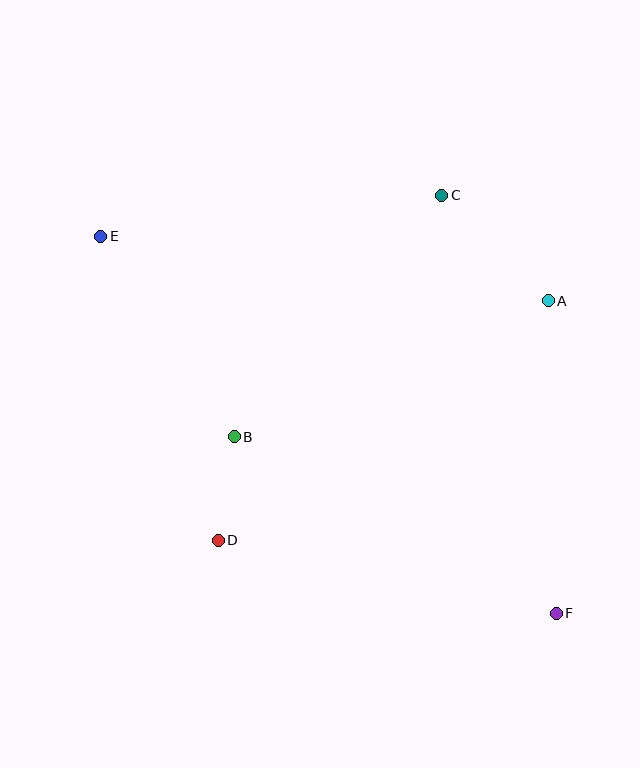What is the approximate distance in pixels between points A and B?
The distance between A and B is approximately 342 pixels.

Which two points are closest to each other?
Points B and D are closest to each other.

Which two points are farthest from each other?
Points E and F are farthest from each other.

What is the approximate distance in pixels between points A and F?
The distance between A and F is approximately 313 pixels.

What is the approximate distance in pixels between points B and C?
The distance between B and C is approximately 318 pixels.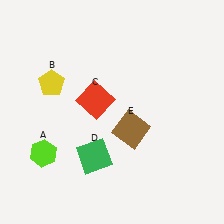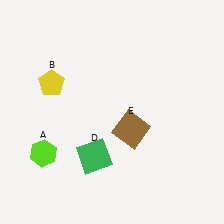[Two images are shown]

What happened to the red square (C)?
The red square (C) was removed in Image 2. It was in the top-left area of Image 1.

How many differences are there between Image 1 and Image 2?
There is 1 difference between the two images.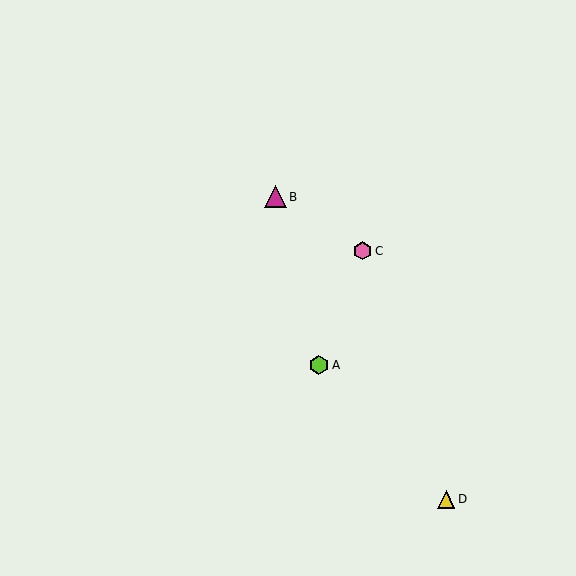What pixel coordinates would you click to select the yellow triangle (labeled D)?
Click at (446, 499) to select the yellow triangle D.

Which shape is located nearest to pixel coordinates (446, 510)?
The yellow triangle (labeled D) at (446, 499) is nearest to that location.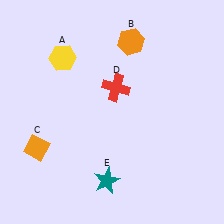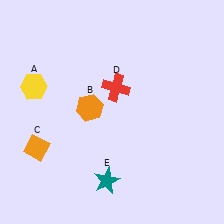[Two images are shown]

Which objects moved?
The objects that moved are: the yellow hexagon (A), the orange hexagon (B).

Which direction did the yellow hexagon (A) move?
The yellow hexagon (A) moved left.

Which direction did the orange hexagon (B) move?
The orange hexagon (B) moved down.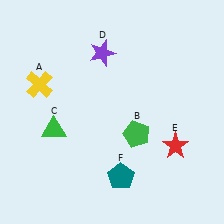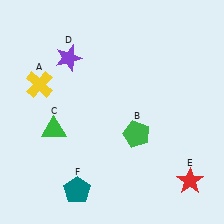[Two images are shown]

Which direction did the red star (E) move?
The red star (E) moved down.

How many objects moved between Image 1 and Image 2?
3 objects moved between the two images.